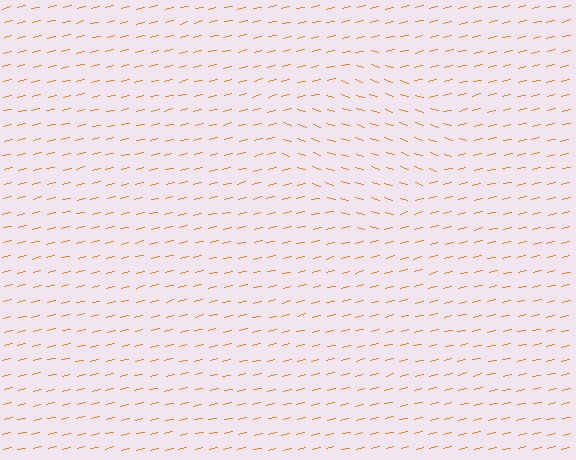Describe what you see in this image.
The image is filled with small orange line segments. A diamond region in the image has lines oriented differently from the surrounding lines, creating a visible texture boundary.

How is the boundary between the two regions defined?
The boundary is defined purely by a change in line orientation (approximately 31 degrees difference). All lines are the same color and thickness.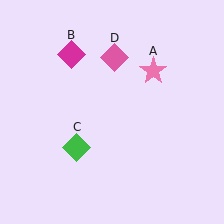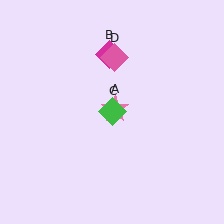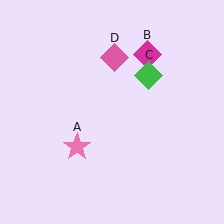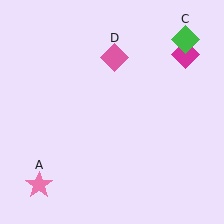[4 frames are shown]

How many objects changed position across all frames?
3 objects changed position: pink star (object A), magenta diamond (object B), green diamond (object C).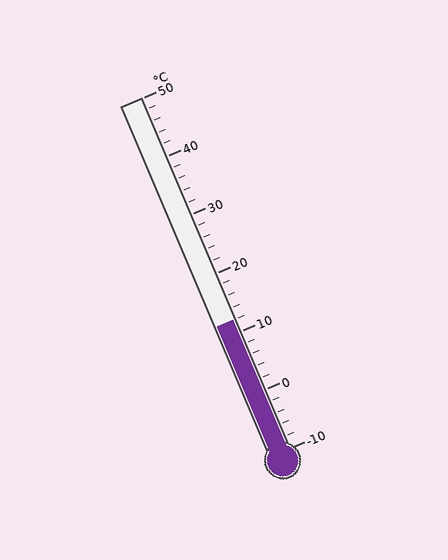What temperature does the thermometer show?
The thermometer shows approximately 12°C.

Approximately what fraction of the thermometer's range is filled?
The thermometer is filled to approximately 35% of its range.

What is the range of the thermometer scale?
The thermometer scale ranges from -10°C to 50°C.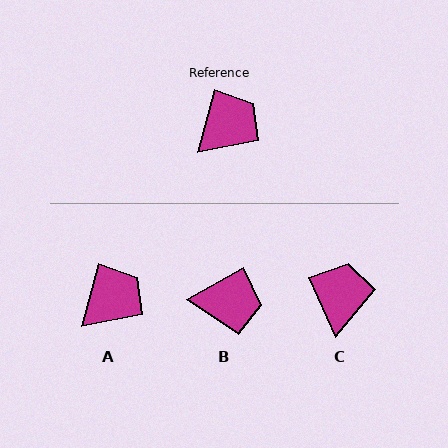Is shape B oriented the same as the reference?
No, it is off by about 46 degrees.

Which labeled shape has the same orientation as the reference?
A.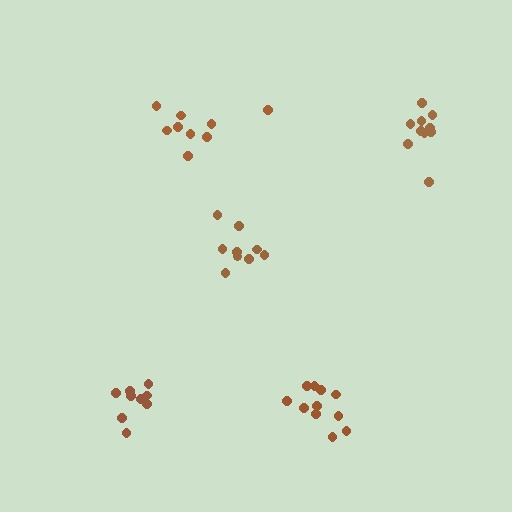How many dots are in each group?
Group 1: 9 dots, Group 2: 9 dots, Group 3: 11 dots, Group 4: 9 dots, Group 5: 10 dots (48 total).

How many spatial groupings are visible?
There are 5 spatial groupings.